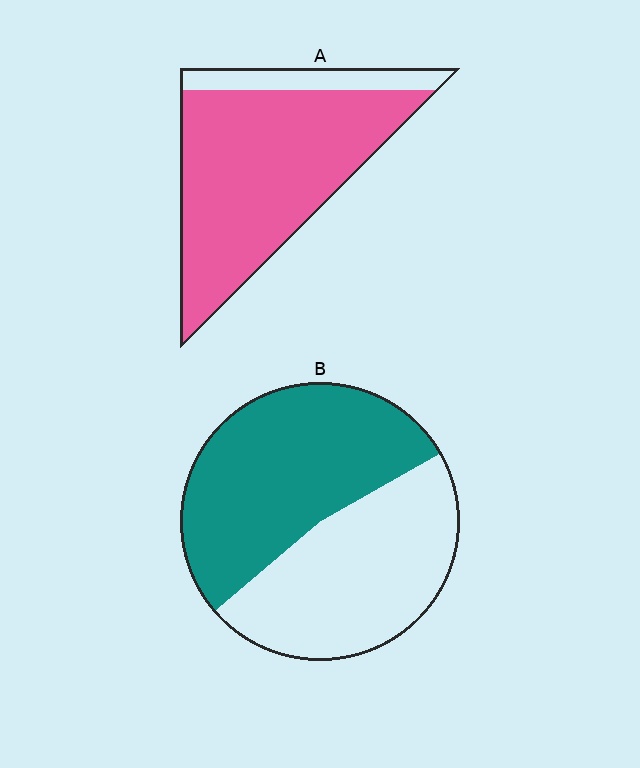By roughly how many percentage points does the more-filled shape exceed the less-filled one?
By roughly 30 percentage points (A over B).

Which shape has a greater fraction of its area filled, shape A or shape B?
Shape A.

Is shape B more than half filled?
Roughly half.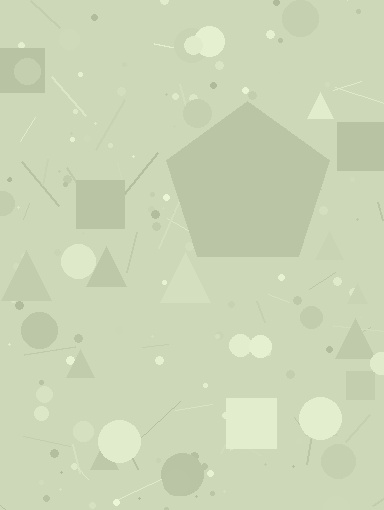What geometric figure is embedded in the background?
A pentagon is embedded in the background.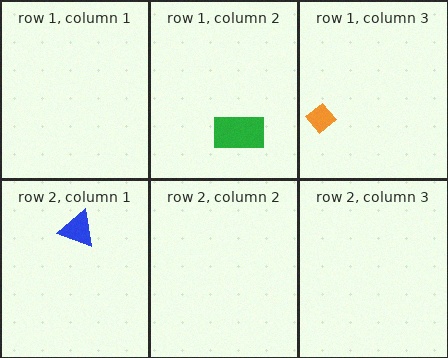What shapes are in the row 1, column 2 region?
The green rectangle.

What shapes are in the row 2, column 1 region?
The blue triangle.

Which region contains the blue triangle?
The row 2, column 1 region.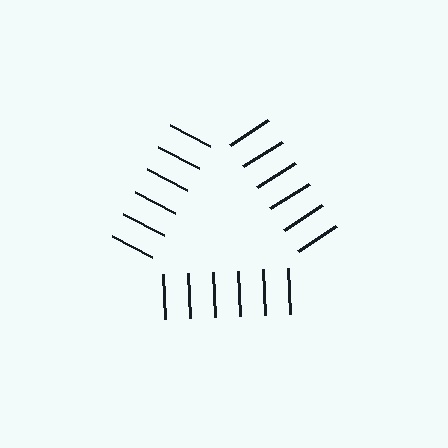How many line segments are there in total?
18 — 6 along each of the 3 edges.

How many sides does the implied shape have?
3 sides — the line-ends trace a triangle.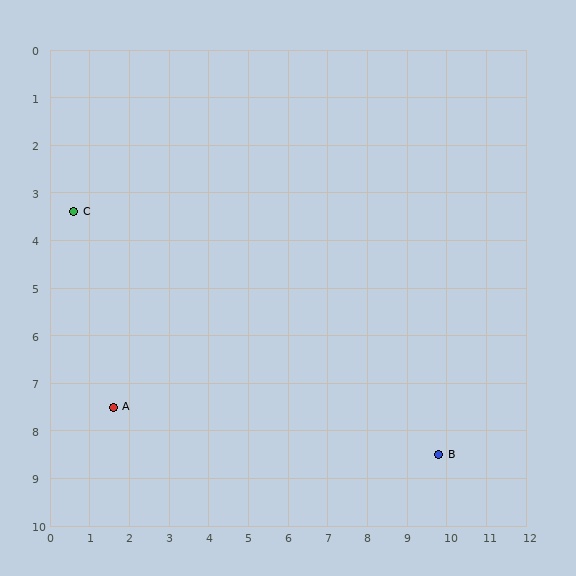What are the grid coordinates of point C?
Point C is at approximately (0.6, 3.4).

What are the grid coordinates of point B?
Point B is at approximately (9.8, 8.5).